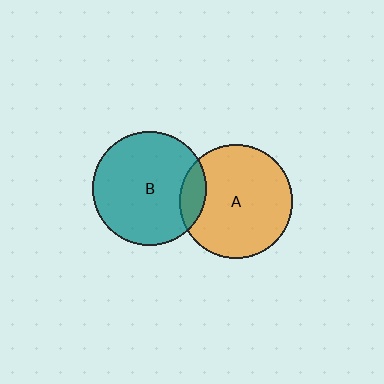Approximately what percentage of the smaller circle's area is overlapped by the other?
Approximately 15%.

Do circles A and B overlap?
Yes.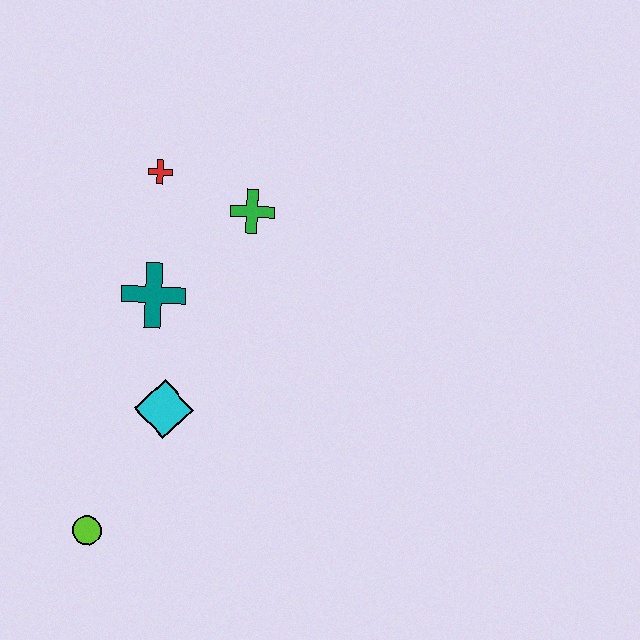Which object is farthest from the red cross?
The lime circle is farthest from the red cross.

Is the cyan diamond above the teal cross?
No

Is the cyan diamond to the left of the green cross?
Yes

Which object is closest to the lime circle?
The cyan diamond is closest to the lime circle.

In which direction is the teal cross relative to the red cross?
The teal cross is below the red cross.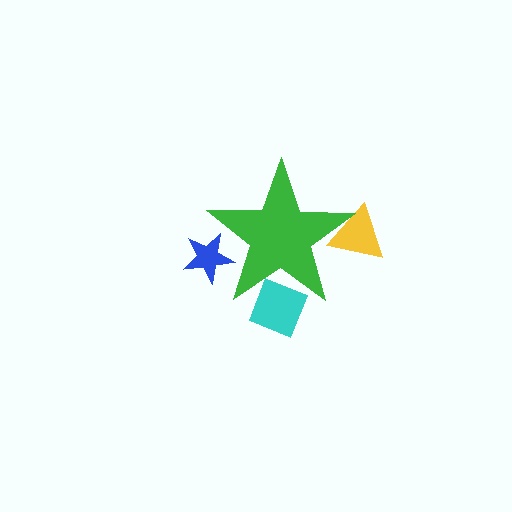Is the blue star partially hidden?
Yes, the blue star is partially hidden behind the green star.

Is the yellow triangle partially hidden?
Yes, the yellow triangle is partially hidden behind the green star.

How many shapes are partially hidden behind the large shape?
3 shapes are partially hidden.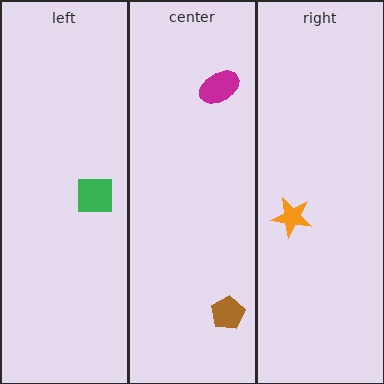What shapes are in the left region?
The green square.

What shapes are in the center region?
The magenta ellipse, the brown pentagon.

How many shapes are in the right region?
1.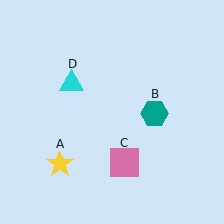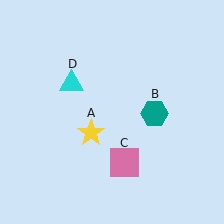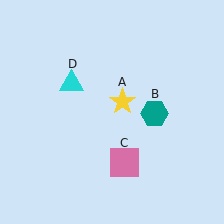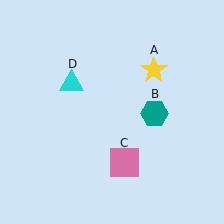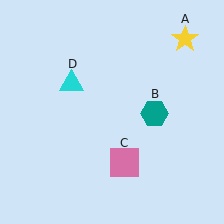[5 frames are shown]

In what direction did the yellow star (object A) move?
The yellow star (object A) moved up and to the right.